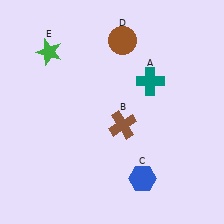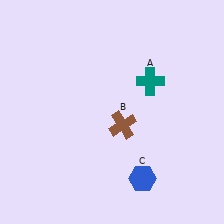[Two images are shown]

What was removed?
The green star (E), the brown circle (D) were removed in Image 2.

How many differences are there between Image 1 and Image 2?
There are 2 differences between the two images.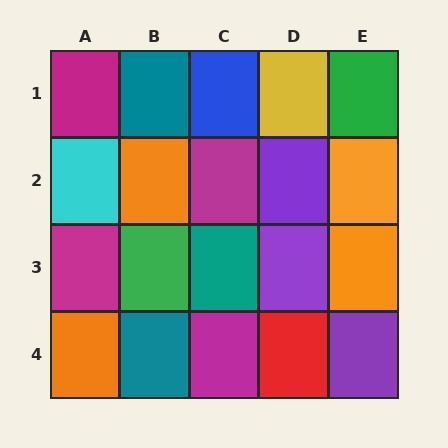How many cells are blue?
1 cell is blue.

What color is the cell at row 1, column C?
Blue.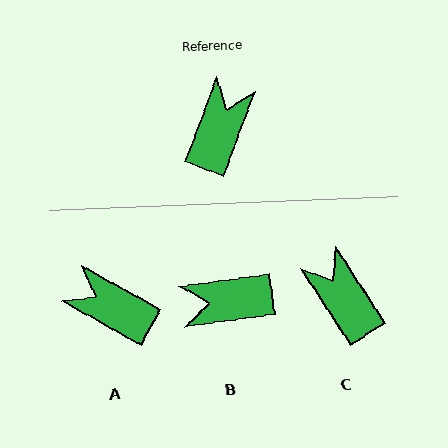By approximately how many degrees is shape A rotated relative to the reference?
Approximately 81 degrees counter-clockwise.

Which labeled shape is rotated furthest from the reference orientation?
B, about 118 degrees away.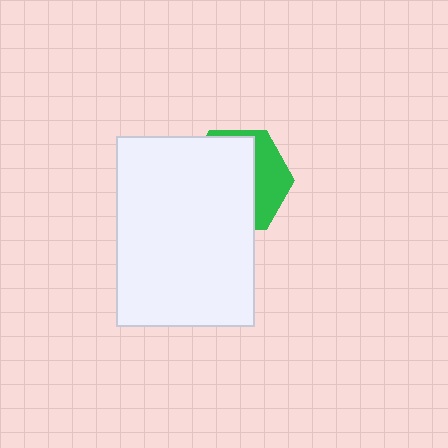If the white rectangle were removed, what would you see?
You would see the complete green hexagon.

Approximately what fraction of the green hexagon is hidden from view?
Roughly 67% of the green hexagon is hidden behind the white rectangle.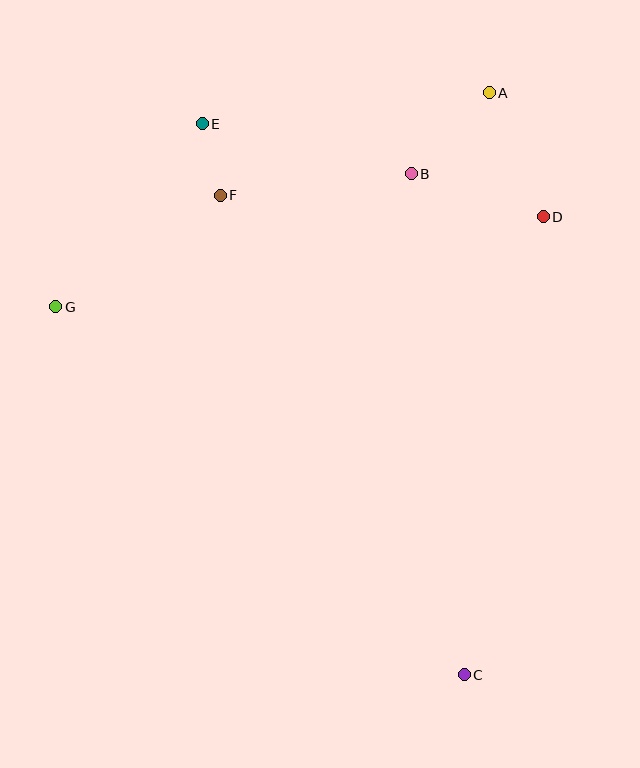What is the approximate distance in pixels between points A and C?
The distance between A and C is approximately 582 pixels.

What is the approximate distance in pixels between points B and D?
The distance between B and D is approximately 139 pixels.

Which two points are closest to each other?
Points E and F are closest to each other.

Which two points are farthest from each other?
Points C and E are farthest from each other.